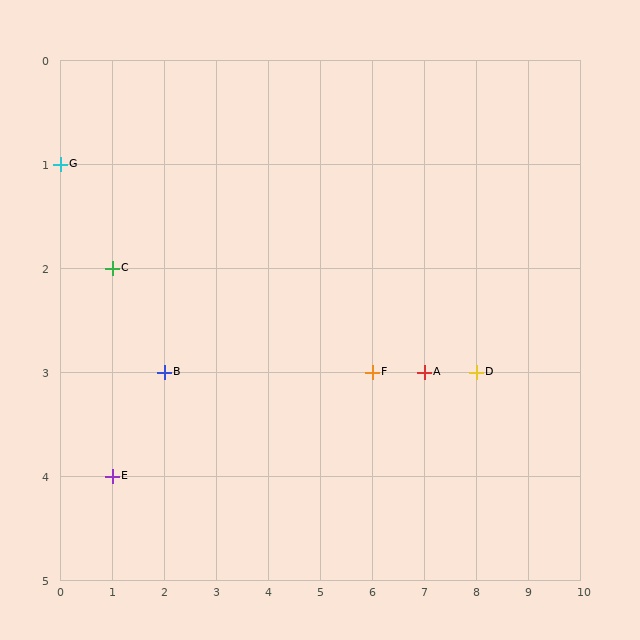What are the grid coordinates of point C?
Point C is at grid coordinates (1, 2).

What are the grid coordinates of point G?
Point G is at grid coordinates (0, 1).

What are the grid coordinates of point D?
Point D is at grid coordinates (8, 3).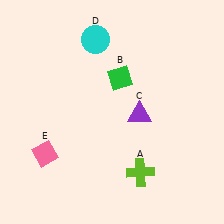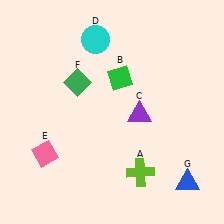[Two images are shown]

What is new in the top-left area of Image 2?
A green diamond (F) was added in the top-left area of Image 2.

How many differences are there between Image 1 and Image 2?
There are 2 differences between the two images.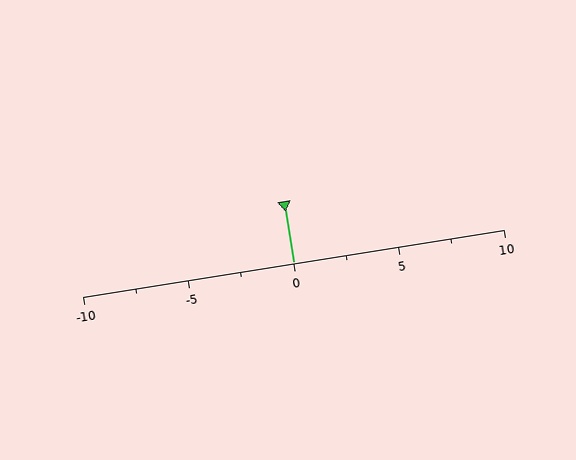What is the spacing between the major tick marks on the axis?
The major ticks are spaced 5 apart.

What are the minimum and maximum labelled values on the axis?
The axis runs from -10 to 10.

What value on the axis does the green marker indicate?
The marker indicates approximately 0.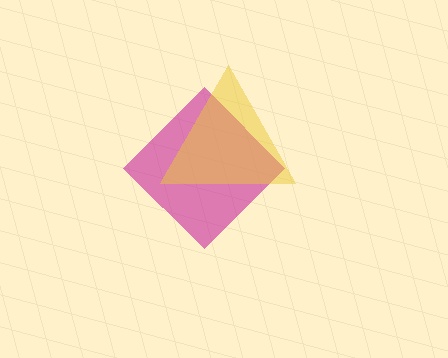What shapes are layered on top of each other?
The layered shapes are: a magenta diamond, a yellow triangle.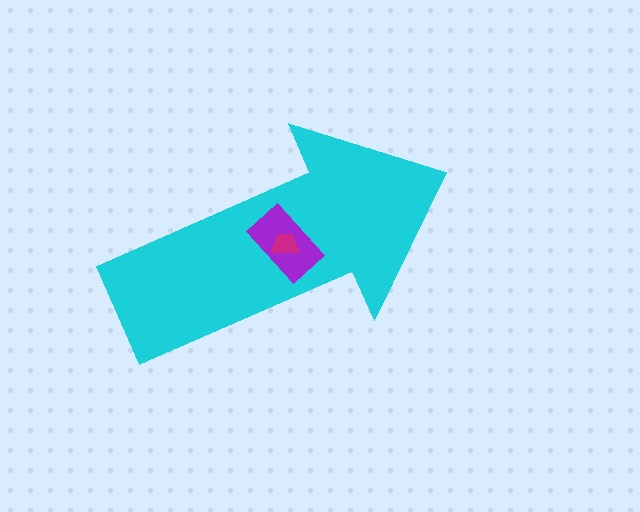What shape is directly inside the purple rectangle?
The magenta trapezoid.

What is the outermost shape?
The cyan arrow.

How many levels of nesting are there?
3.